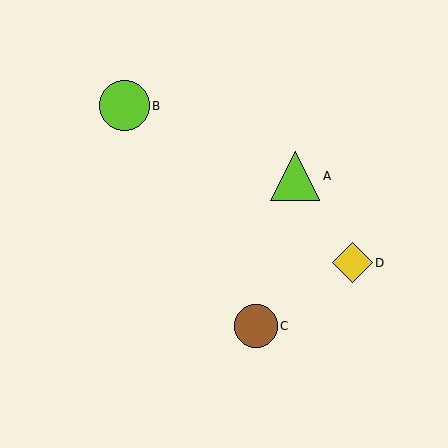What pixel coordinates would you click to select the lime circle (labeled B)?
Click at (125, 106) to select the lime circle B.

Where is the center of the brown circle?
The center of the brown circle is at (256, 326).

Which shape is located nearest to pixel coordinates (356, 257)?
The yellow diamond (labeled D) at (352, 263) is nearest to that location.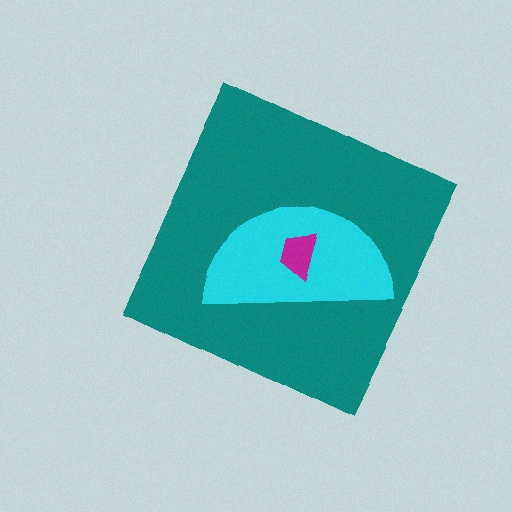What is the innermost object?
The magenta trapezoid.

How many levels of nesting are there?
3.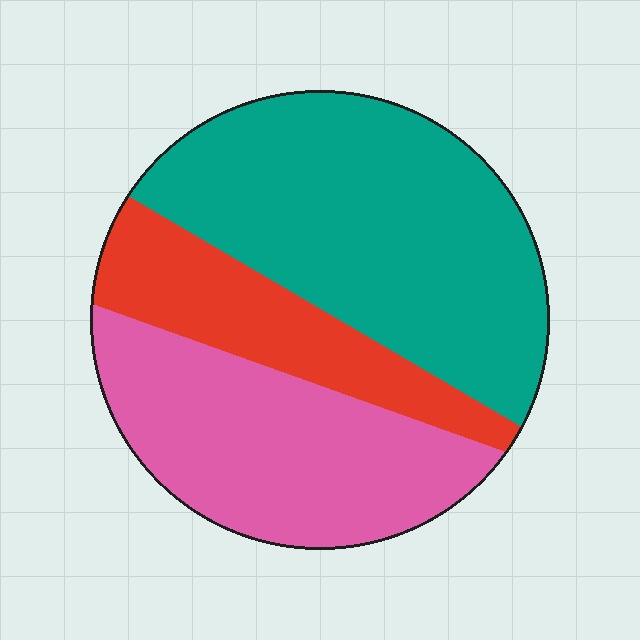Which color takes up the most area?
Teal, at roughly 45%.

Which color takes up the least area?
Red, at roughly 20%.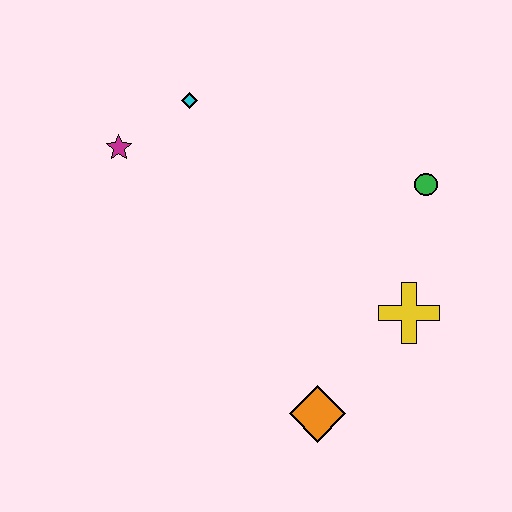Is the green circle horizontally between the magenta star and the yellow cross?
No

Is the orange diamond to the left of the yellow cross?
Yes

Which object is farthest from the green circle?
The magenta star is farthest from the green circle.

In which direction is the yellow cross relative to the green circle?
The yellow cross is below the green circle.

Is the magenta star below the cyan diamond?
Yes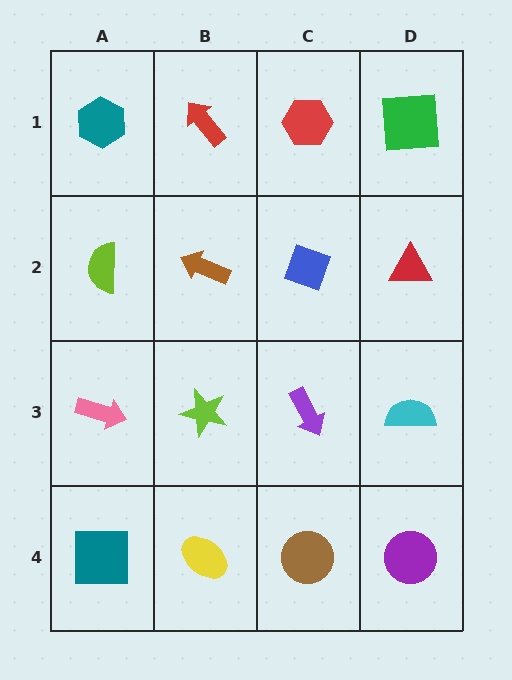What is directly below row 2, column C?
A purple arrow.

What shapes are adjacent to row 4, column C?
A purple arrow (row 3, column C), a yellow ellipse (row 4, column B), a purple circle (row 4, column D).